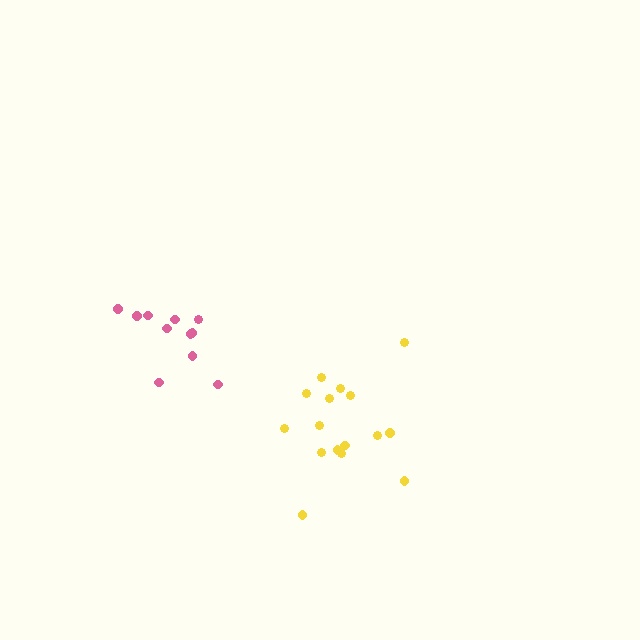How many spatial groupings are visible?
There are 2 spatial groupings.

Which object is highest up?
The pink cluster is topmost.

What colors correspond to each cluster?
The clusters are colored: yellow, pink.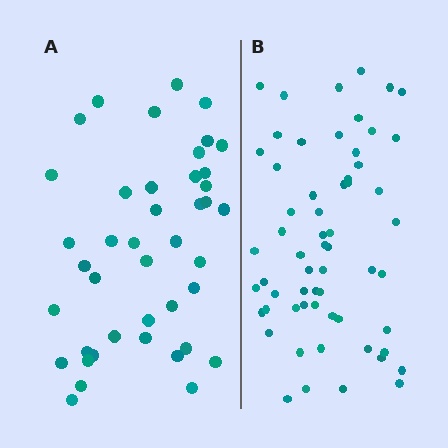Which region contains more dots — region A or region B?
Region B (the right region) has more dots.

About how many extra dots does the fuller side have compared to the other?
Region B has approximately 20 more dots than region A.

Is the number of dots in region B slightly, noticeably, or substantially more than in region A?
Region B has noticeably more, but not dramatically so. The ratio is roughly 1.4 to 1.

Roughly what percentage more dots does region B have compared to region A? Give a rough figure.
About 45% more.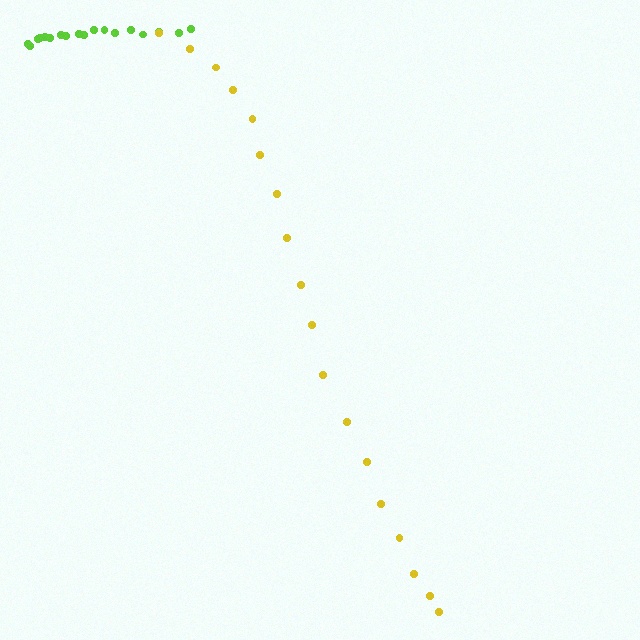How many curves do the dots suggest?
There are 2 distinct paths.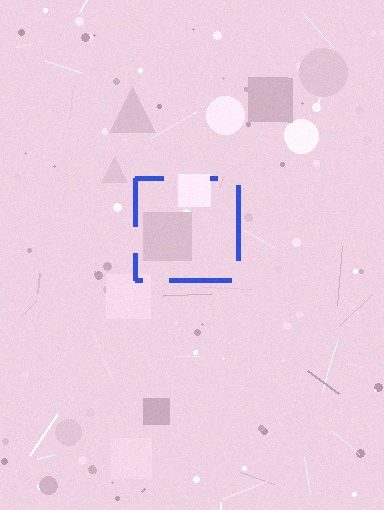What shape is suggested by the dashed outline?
The dashed outline suggests a square.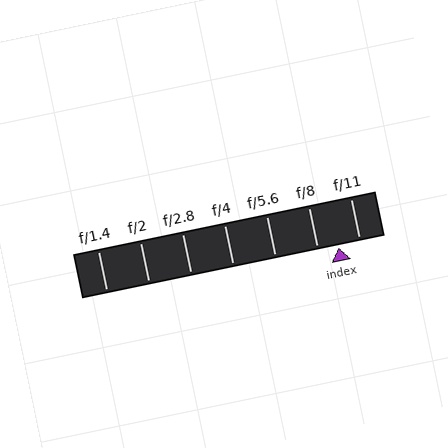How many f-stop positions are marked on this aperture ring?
There are 7 f-stop positions marked.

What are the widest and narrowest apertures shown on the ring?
The widest aperture shown is f/1.4 and the narrowest is f/11.